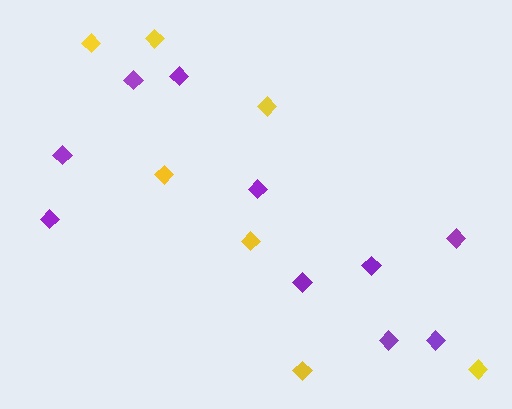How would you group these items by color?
There are 2 groups: one group of yellow diamonds (7) and one group of purple diamonds (10).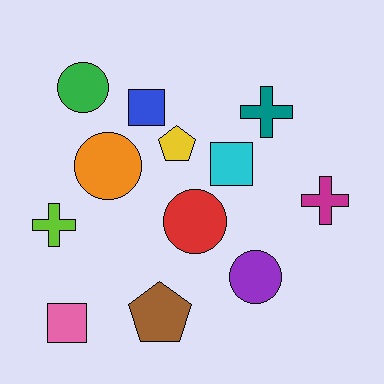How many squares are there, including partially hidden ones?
There are 3 squares.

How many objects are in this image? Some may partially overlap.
There are 12 objects.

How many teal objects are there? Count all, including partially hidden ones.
There is 1 teal object.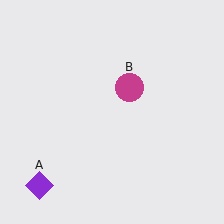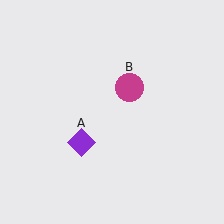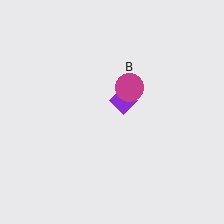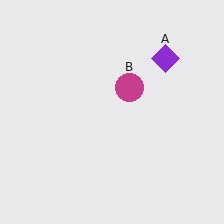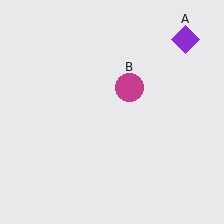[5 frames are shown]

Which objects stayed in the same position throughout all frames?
Magenta circle (object B) remained stationary.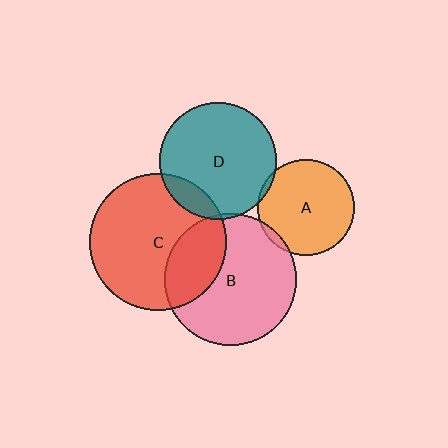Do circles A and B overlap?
Yes.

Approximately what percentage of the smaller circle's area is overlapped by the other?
Approximately 5%.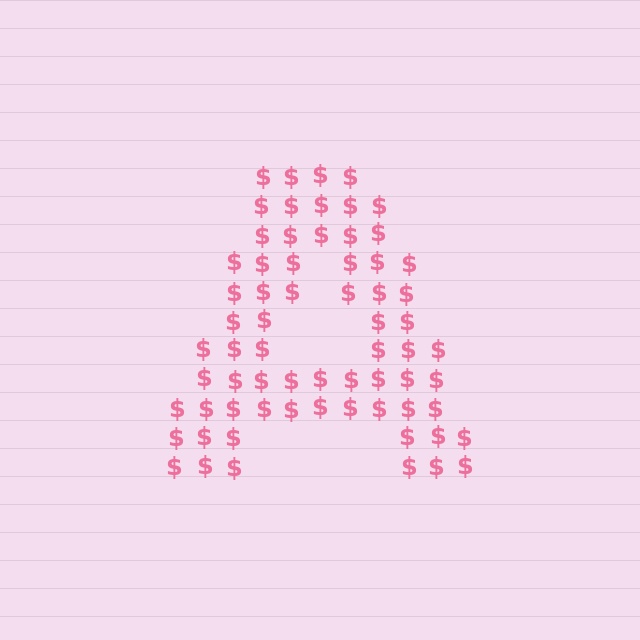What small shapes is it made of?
It is made of small dollar signs.